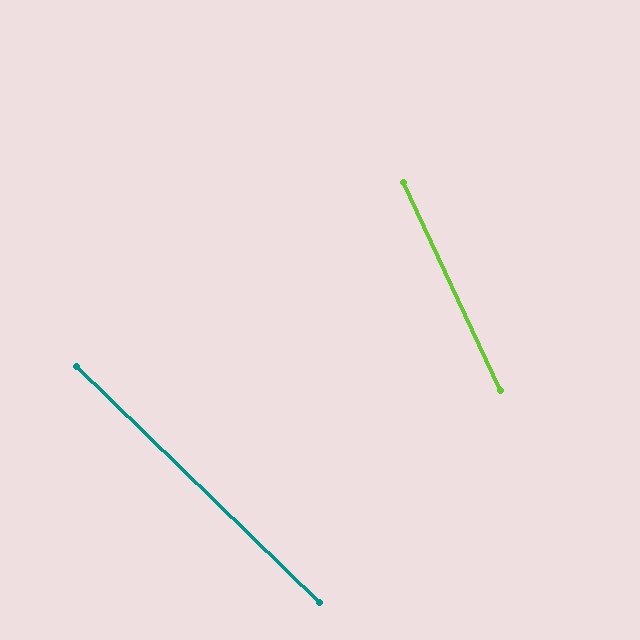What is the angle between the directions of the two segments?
Approximately 21 degrees.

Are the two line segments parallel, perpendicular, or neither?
Neither parallel nor perpendicular — they differ by about 21°.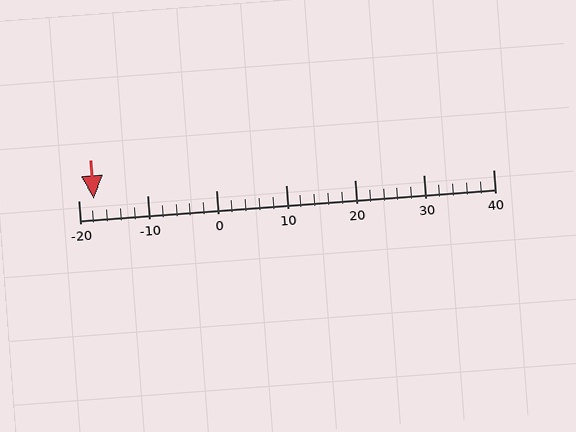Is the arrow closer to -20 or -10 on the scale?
The arrow is closer to -20.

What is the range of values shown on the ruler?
The ruler shows values from -20 to 40.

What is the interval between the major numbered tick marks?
The major tick marks are spaced 10 units apart.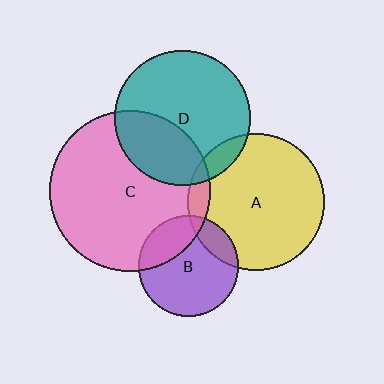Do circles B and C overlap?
Yes.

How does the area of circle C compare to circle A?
Approximately 1.4 times.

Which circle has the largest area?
Circle C (pink).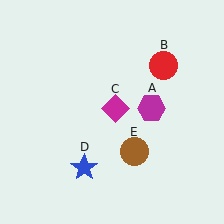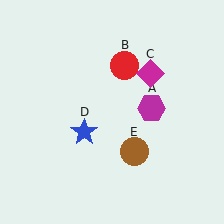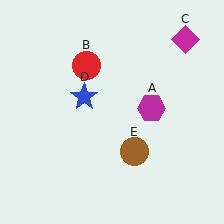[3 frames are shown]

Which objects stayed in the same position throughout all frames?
Magenta hexagon (object A) and brown circle (object E) remained stationary.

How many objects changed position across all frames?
3 objects changed position: red circle (object B), magenta diamond (object C), blue star (object D).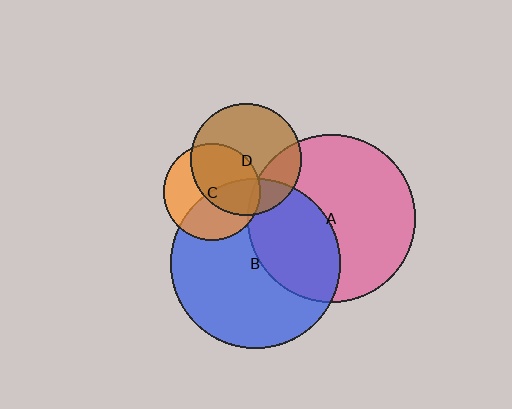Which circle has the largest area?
Circle B (blue).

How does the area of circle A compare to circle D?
Approximately 2.3 times.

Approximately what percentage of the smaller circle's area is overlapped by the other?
Approximately 50%.